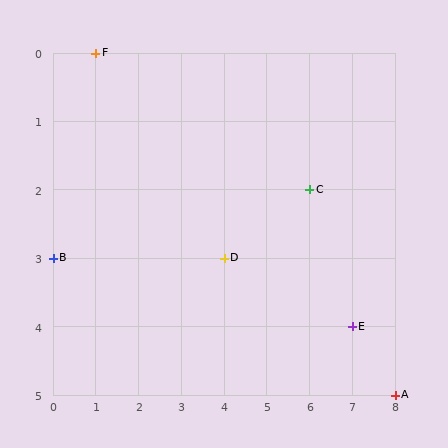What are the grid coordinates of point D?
Point D is at grid coordinates (4, 3).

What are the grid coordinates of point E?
Point E is at grid coordinates (7, 4).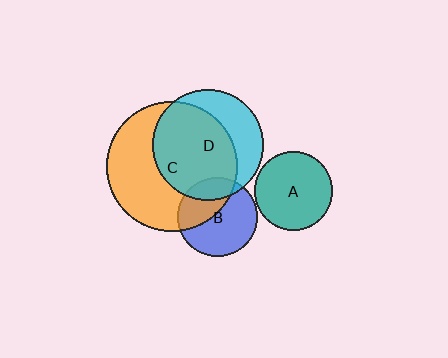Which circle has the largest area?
Circle C (orange).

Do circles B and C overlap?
Yes.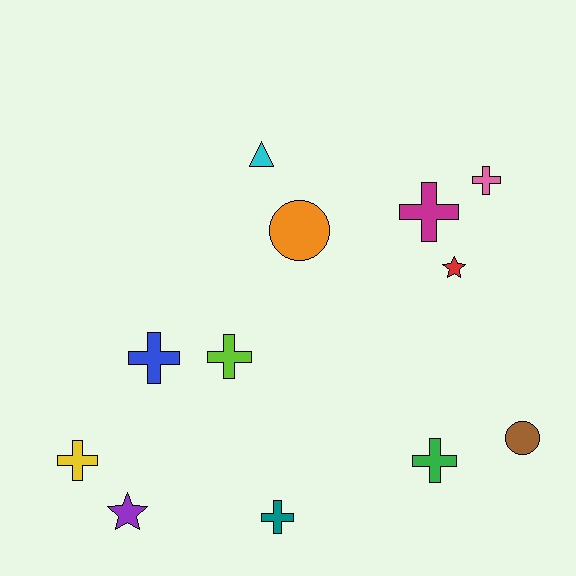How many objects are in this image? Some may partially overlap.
There are 12 objects.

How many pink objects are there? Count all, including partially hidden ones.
There is 1 pink object.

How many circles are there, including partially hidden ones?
There are 2 circles.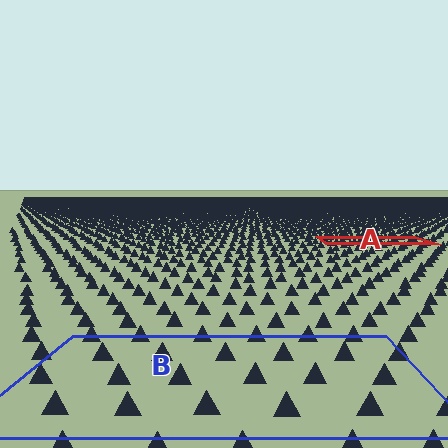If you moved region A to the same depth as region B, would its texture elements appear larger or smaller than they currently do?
They would appear larger. At a closer depth, the same texture elements are projected at a bigger on-screen size.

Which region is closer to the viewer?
Region B is closer. The texture elements there are larger and more spread out.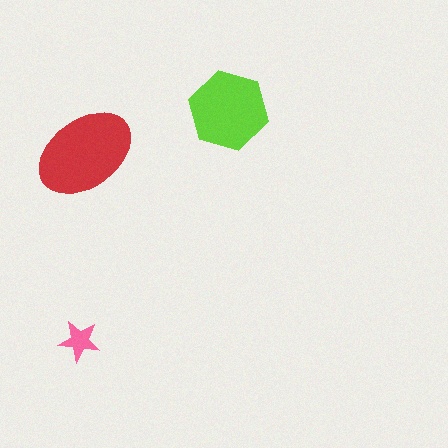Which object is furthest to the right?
The lime hexagon is rightmost.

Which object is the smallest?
The pink star.